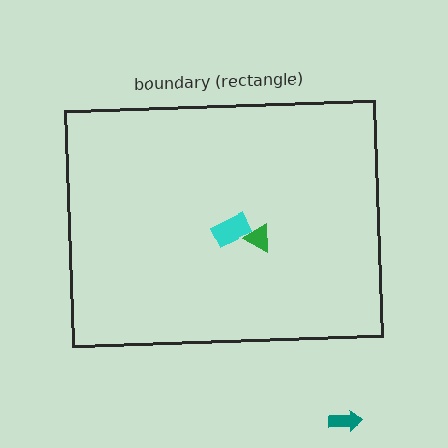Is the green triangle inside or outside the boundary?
Inside.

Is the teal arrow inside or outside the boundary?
Outside.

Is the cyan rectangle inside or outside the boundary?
Inside.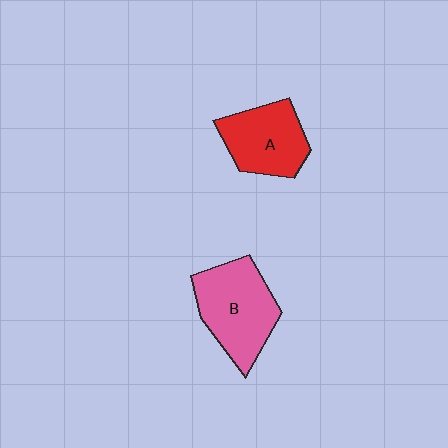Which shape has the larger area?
Shape B (pink).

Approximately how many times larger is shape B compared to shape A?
Approximately 1.2 times.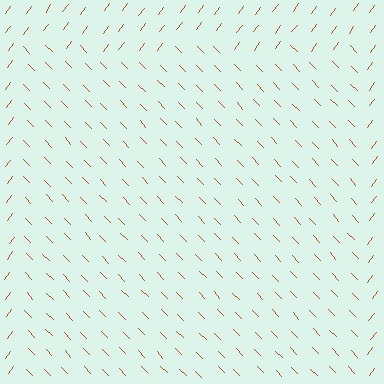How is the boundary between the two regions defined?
The boundary is defined purely by a change in line orientation (approximately 80 degrees difference). All lines are the same color and thickness.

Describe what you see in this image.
The image is filled with small brown line segments. A rectangle region in the image has lines oriented differently from the surrounding lines, creating a visible texture boundary.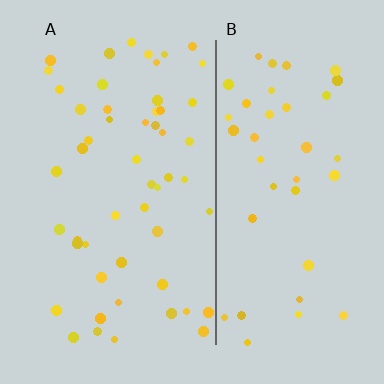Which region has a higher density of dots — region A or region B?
A (the left).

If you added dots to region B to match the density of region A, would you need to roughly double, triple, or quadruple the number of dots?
Approximately double.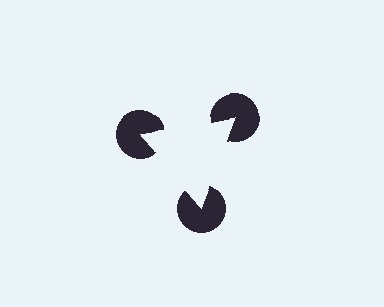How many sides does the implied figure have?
3 sides.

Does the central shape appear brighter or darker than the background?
It typically appears slightly brighter than the background, even though no actual brightness change is drawn.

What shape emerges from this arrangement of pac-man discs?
An illusory triangle — its edges are inferred from the aligned wedge cuts in the pac-man discs, not physically drawn.